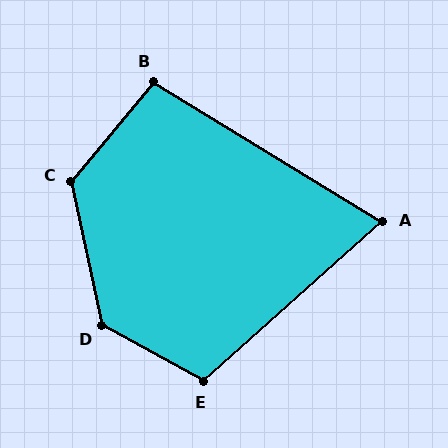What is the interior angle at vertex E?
Approximately 109 degrees (obtuse).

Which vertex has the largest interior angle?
D, at approximately 131 degrees.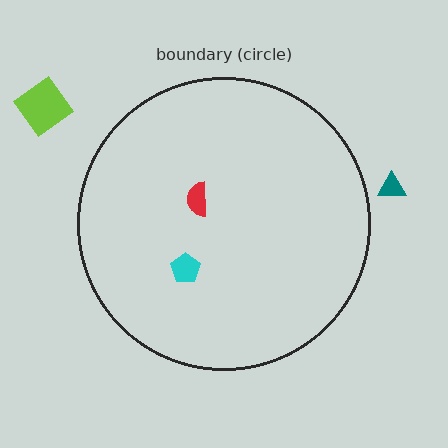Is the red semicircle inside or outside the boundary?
Inside.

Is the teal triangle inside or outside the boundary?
Outside.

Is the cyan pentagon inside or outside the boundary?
Inside.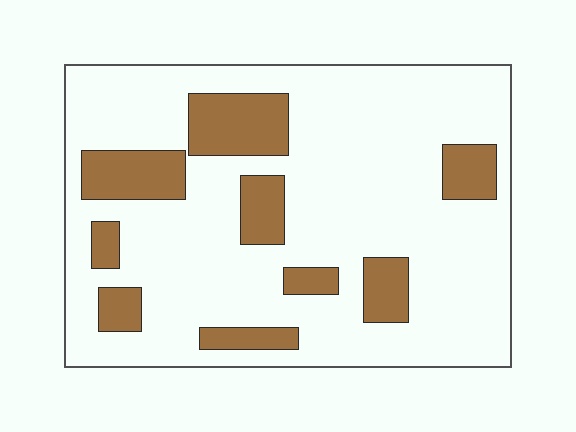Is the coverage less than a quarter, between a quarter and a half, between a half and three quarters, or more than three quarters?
Less than a quarter.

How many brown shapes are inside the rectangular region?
9.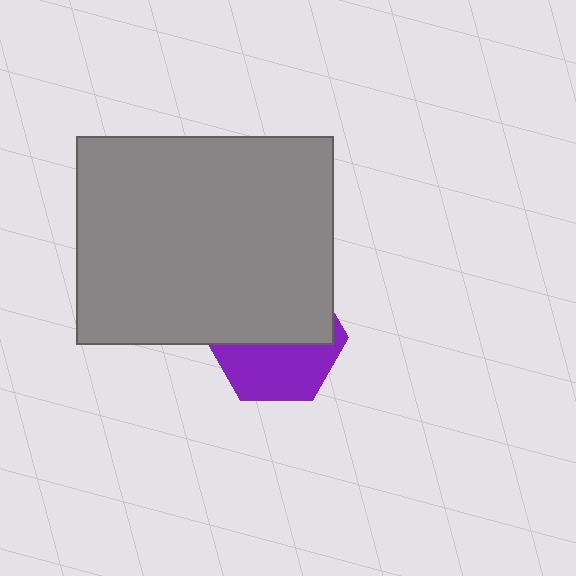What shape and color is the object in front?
The object in front is a gray rectangle.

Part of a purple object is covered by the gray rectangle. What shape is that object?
It is a hexagon.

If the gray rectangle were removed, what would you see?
You would see the complete purple hexagon.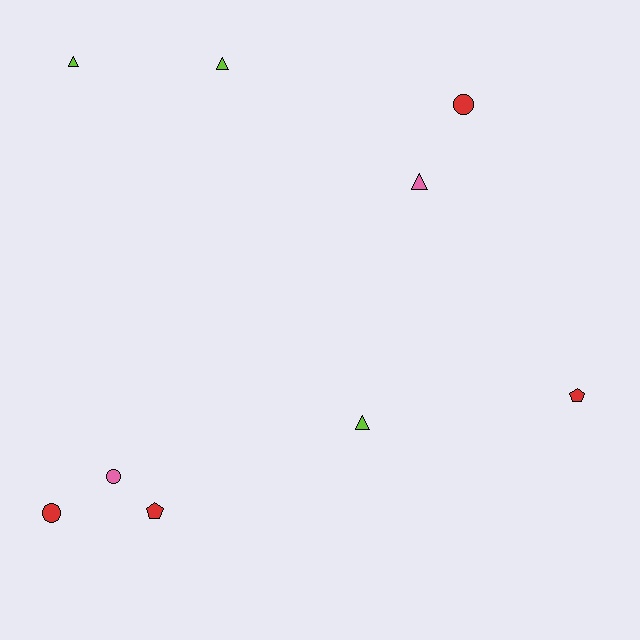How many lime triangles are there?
There are 3 lime triangles.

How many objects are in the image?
There are 9 objects.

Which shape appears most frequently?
Triangle, with 4 objects.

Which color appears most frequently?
Red, with 4 objects.